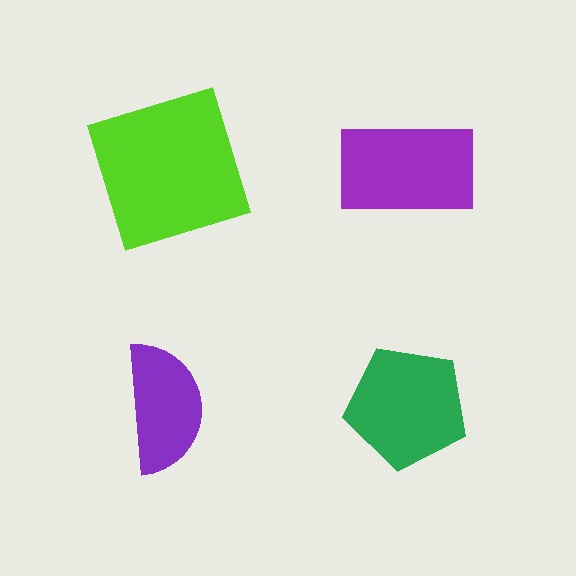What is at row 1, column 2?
A purple rectangle.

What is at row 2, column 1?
A purple semicircle.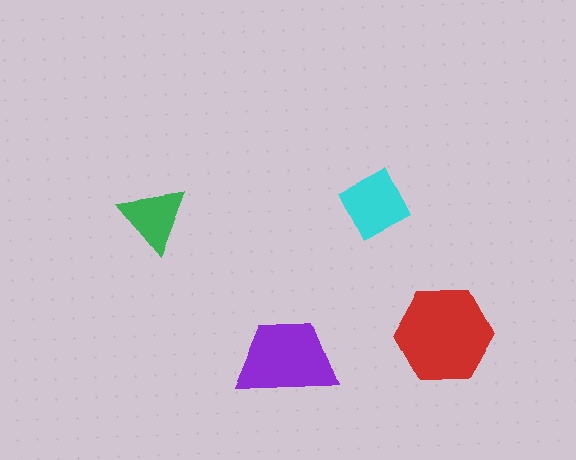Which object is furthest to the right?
The red hexagon is rightmost.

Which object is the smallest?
The green triangle.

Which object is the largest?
The red hexagon.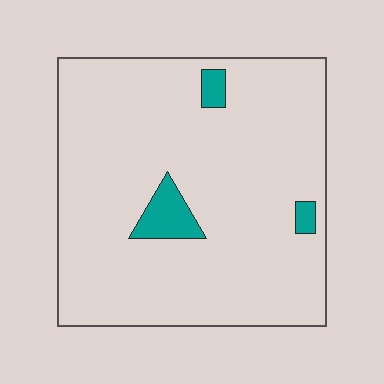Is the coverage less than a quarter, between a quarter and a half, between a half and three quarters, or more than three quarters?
Less than a quarter.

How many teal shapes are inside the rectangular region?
3.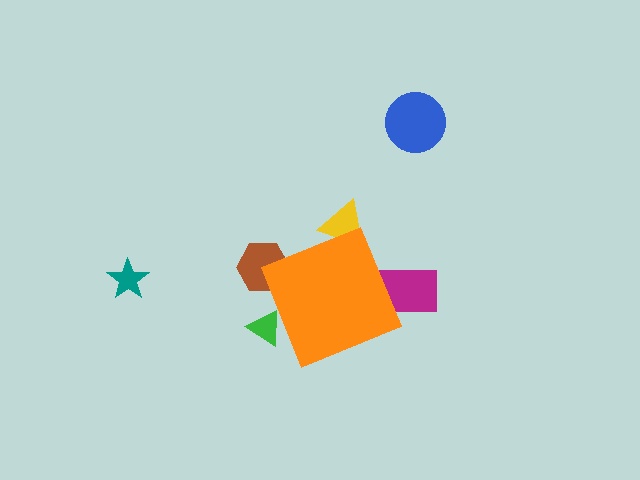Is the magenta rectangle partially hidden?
Yes, the magenta rectangle is partially hidden behind the orange diamond.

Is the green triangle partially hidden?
Yes, the green triangle is partially hidden behind the orange diamond.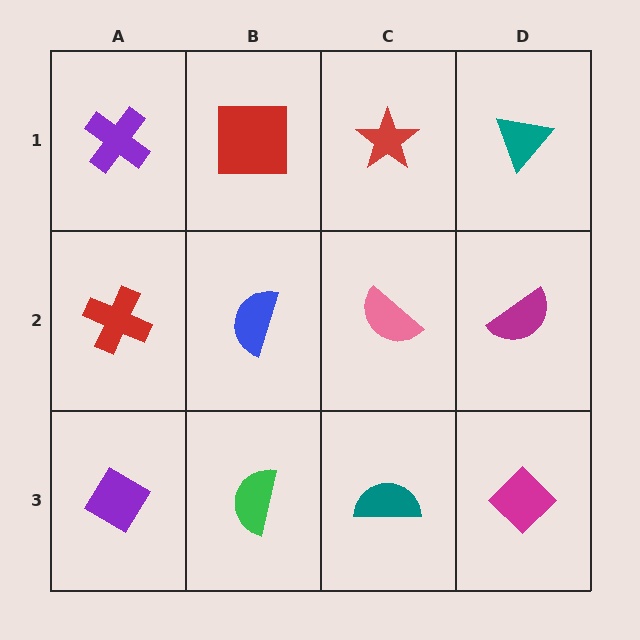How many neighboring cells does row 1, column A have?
2.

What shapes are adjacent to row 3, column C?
A pink semicircle (row 2, column C), a green semicircle (row 3, column B), a magenta diamond (row 3, column D).